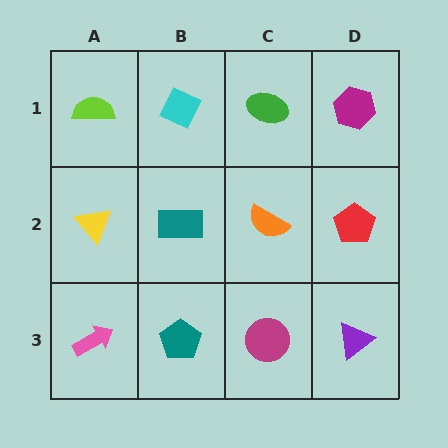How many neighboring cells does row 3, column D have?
2.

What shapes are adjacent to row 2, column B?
A cyan diamond (row 1, column B), a teal pentagon (row 3, column B), a yellow triangle (row 2, column A), an orange semicircle (row 2, column C).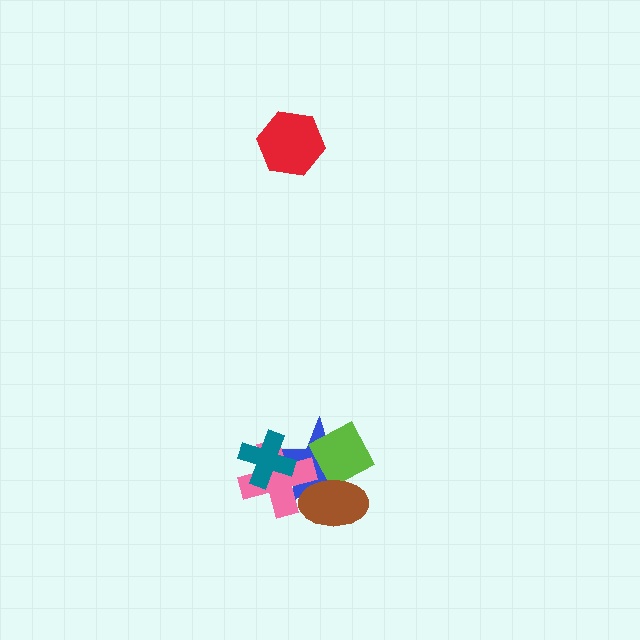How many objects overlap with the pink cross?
3 objects overlap with the pink cross.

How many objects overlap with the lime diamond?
2 objects overlap with the lime diamond.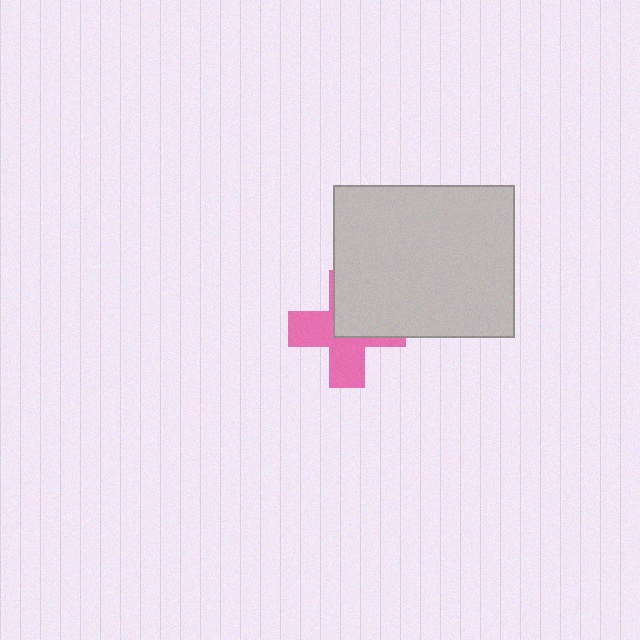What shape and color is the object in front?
The object in front is a light gray rectangle.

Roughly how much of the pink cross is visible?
About half of it is visible (roughly 55%).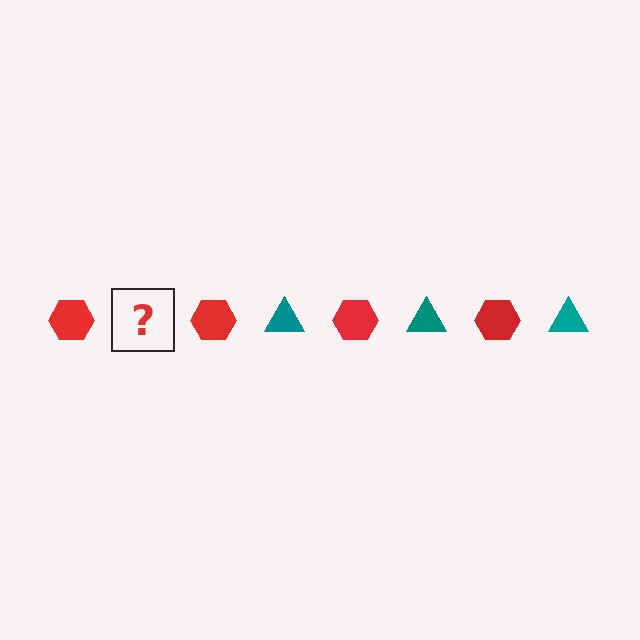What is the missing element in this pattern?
The missing element is a teal triangle.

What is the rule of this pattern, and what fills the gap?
The rule is that the pattern alternates between red hexagon and teal triangle. The gap should be filled with a teal triangle.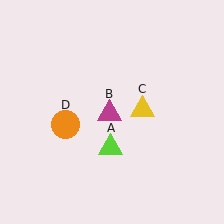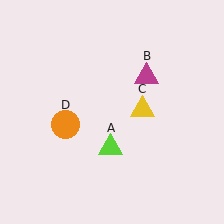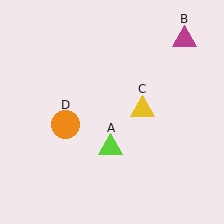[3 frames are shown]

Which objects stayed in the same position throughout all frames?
Lime triangle (object A) and yellow triangle (object C) and orange circle (object D) remained stationary.